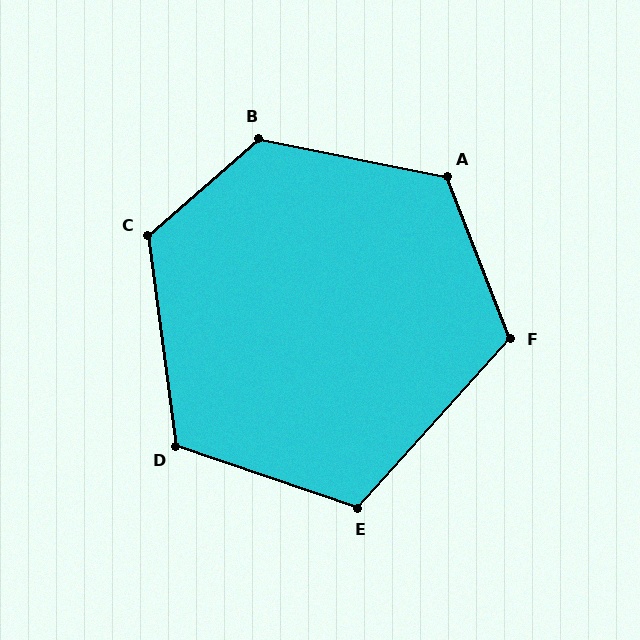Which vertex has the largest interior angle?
B, at approximately 127 degrees.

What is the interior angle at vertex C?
Approximately 124 degrees (obtuse).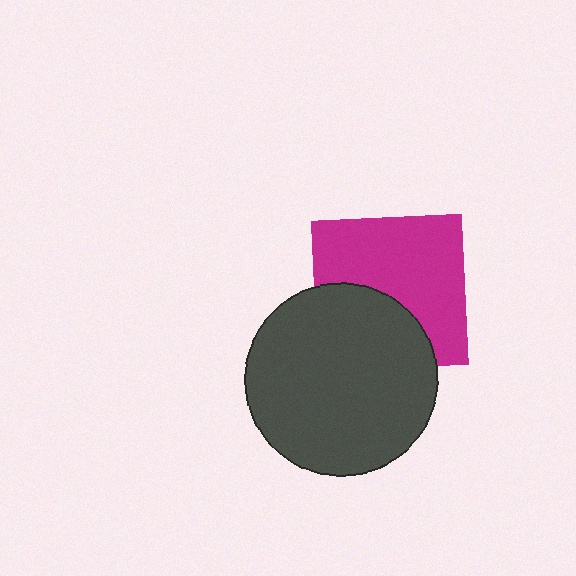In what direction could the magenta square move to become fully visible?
The magenta square could move up. That would shift it out from behind the dark gray circle entirely.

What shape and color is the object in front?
The object in front is a dark gray circle.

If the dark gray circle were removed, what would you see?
You would see the complete magenta square.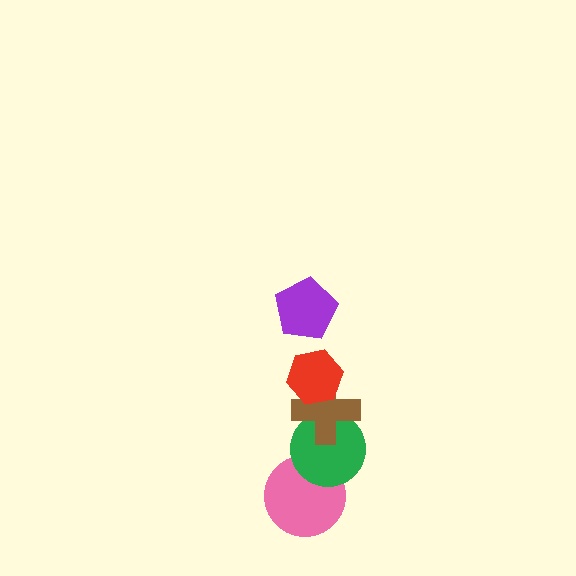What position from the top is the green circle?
The green circle is 4th from the top.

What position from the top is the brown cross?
The brown cross is 3rd from the top.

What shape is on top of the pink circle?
The green circle is on top of the pink circle.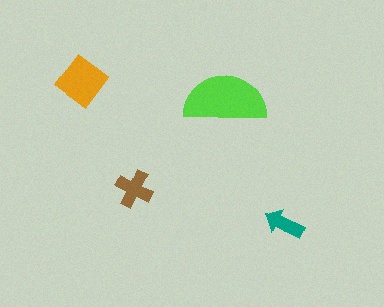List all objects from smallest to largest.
The teal arrow, the brown cross, the orange diamond, the lime semicircle.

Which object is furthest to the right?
The teal arrow is rightmost.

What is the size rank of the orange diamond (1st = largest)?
2nd.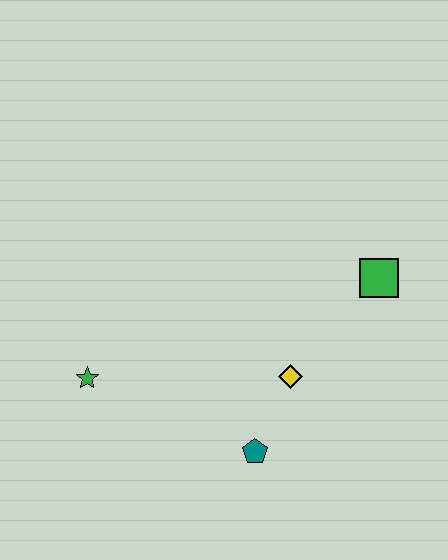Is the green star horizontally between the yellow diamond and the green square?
No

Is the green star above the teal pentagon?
Yes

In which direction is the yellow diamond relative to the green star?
The yellow diamond is to the right of the green star.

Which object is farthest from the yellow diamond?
The green star is farthest from the yellow diamond.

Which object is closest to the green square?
The yellow diamond is closest to the green square.